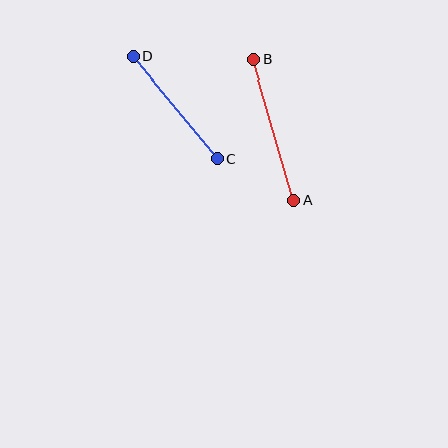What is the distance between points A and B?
The distance is approximately 147 pixels.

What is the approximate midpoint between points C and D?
The midpoint is at approximately (175, 107) pixels.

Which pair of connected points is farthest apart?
Points A and B are farthest apart.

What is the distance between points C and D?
The distance is approximately 134 pixels.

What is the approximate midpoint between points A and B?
The midpoint is at approximately (274, 130) pixels.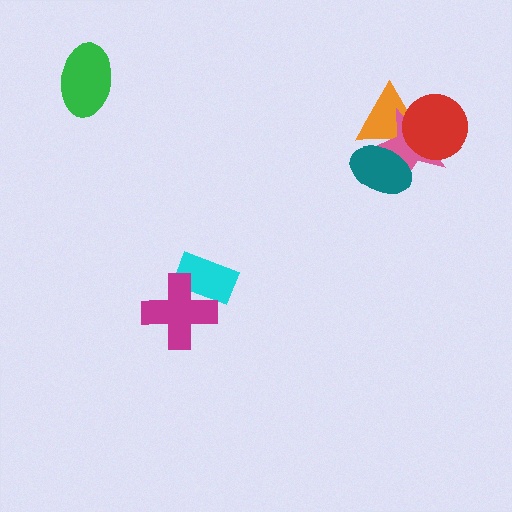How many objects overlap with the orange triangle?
3 objects overlap with the orange triangle.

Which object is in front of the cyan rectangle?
The magenta cross is in front of the cyan rectangle.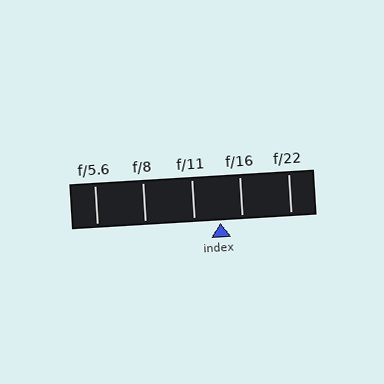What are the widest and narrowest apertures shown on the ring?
The widest aperture shown is f/5.6 and the narrowest is f/22.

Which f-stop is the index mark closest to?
The index mark is closest to f/16.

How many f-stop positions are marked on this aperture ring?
There are 5 f-stop positions marked.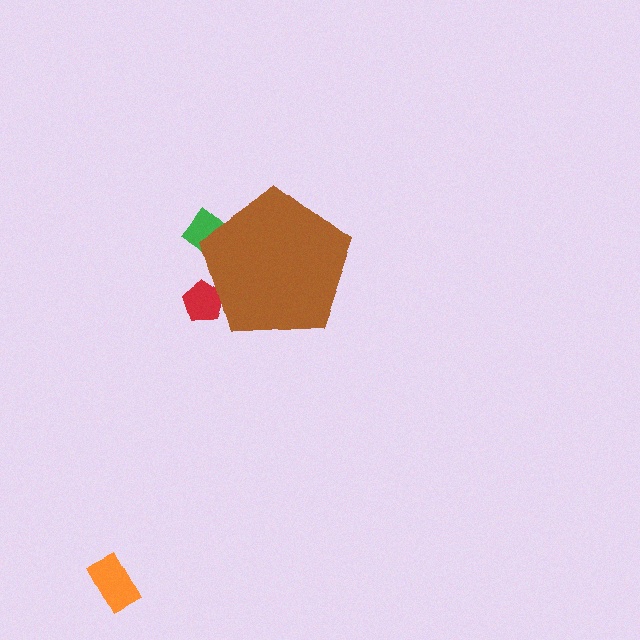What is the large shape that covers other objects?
A brown pentagon.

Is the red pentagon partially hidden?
Yes, the red pentagon is partially hidden behind the brown pentagon.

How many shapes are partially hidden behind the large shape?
2 shapes are partially hidden.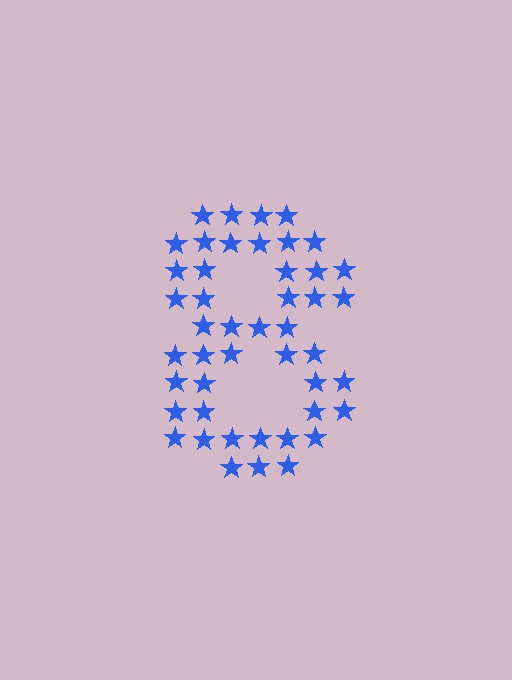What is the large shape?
The large shape is the digit 8.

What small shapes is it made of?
It is made of small stars.